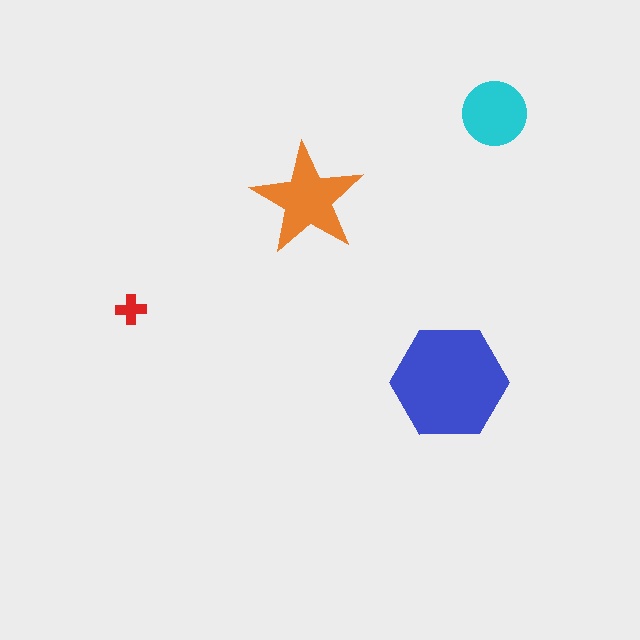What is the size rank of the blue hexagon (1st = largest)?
1st.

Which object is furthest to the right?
The cyan circle is rightmost.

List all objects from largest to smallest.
The blue hexagon, the orange star, the cyan circle, the red cross.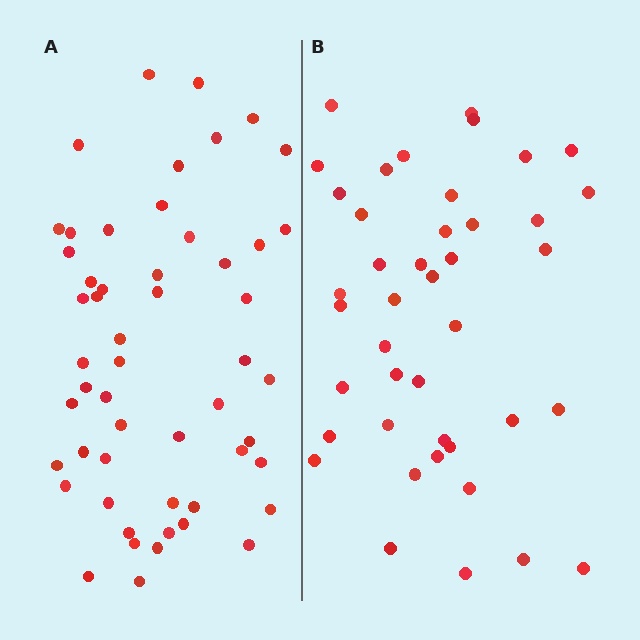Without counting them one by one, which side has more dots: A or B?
Region A (the left region) has more dots.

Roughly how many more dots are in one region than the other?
Region A has roughly 12 or so more dots than region B.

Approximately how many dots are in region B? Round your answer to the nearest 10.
About 40 dots. (The exact count is 42, which rounds to 40.)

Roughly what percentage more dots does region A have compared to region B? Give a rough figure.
About 25% more.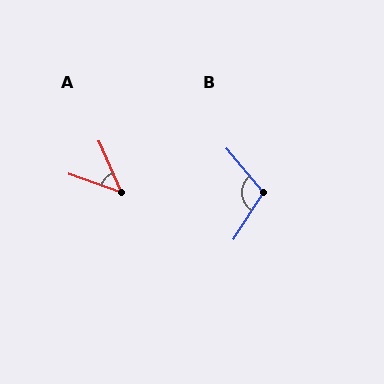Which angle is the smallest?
A, at approximately 47 degrees.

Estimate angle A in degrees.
Approximately 47 degrees.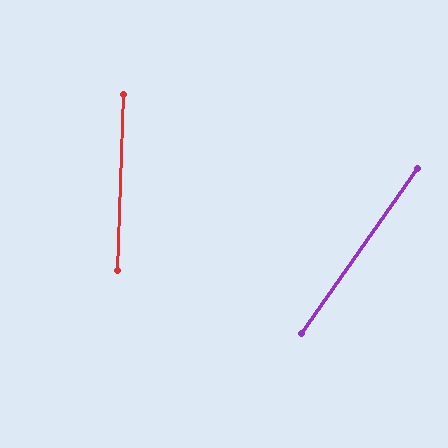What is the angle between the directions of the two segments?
Approximately 33 degrees.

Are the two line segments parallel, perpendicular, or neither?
Neither parallel nor perpendicular — they differ by about 33°.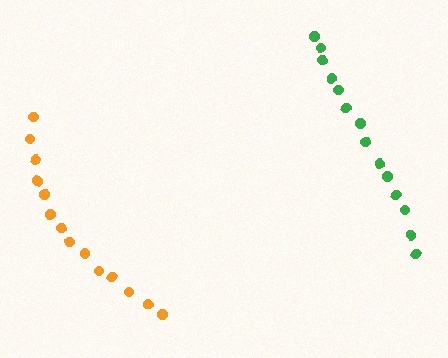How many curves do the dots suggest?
There are 2 distinct paths.